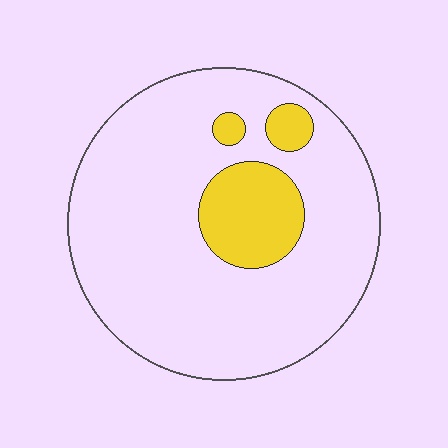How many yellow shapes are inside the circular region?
3.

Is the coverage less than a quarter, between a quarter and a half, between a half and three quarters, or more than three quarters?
Less than a quarter.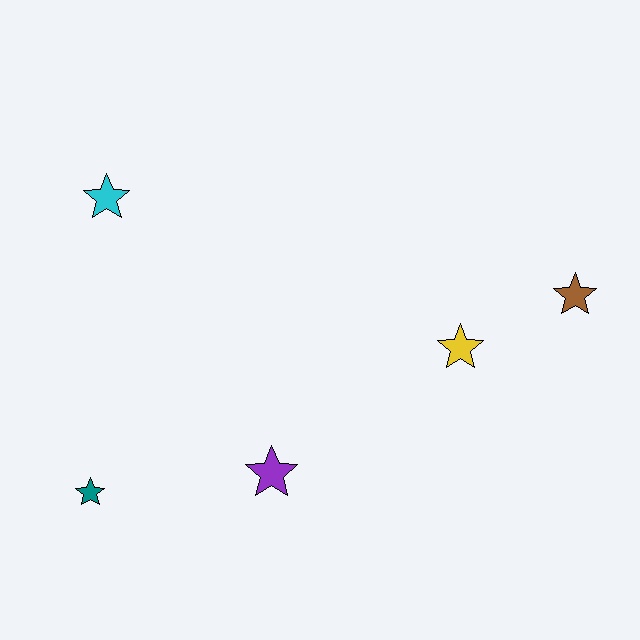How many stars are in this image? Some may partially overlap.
There are 5 stars.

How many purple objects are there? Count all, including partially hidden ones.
There is 1 purple object.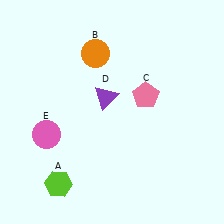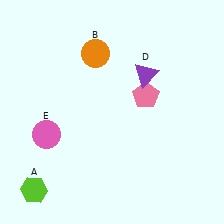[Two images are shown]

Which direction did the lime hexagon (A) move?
The lime hexagon (A) moved left.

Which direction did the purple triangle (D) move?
The purple triangle (D) moved right.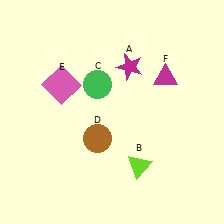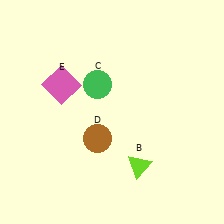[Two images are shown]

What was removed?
The magenta triangle (F), the magenta star (A) were removed in Image 2.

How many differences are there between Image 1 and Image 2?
There are 2 differences between the two images.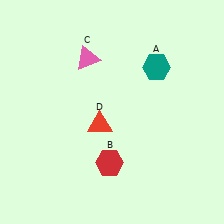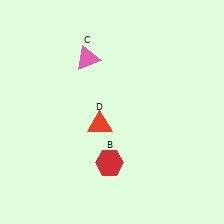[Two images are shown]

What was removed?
The teal hexagon (A) was removed in Image 2.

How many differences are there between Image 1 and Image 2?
There is 1 difference between the two images.